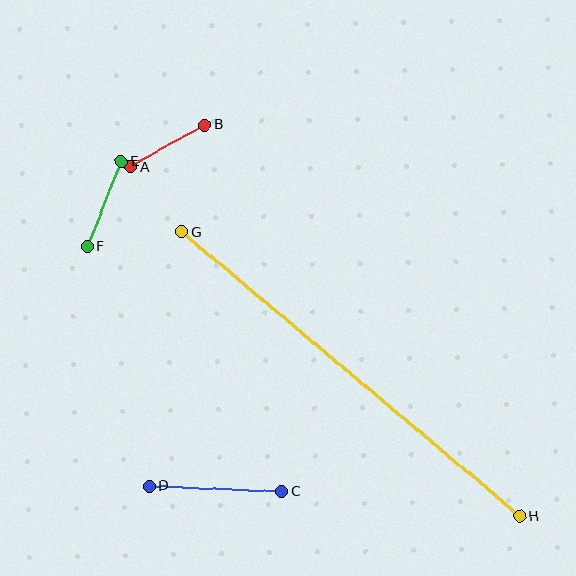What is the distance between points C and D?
The distance is approximately 133 pixels.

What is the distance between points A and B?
The distance is approximately 85 pixels.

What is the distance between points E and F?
The distance is approximately 91 pixels.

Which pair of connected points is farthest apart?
Points G and H are farthest apart.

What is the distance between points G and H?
The distance is approximately 442 pixels.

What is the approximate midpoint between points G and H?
The midpoint is at approximately (351, 374) pixels.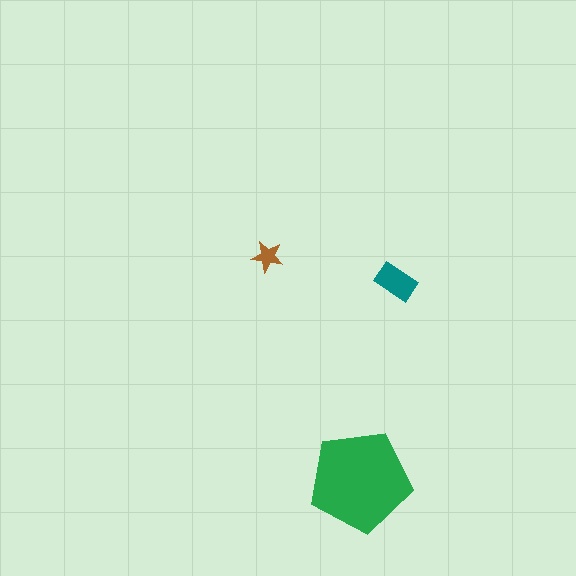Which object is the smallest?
The brown star.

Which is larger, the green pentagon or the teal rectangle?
The green pentagon.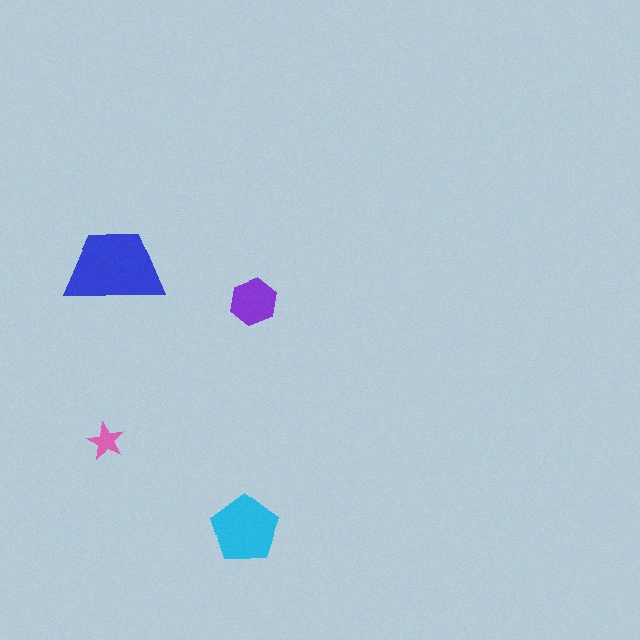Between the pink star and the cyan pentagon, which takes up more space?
The cyan pentagon.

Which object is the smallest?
The pink star.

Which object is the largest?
The blue trapezoid.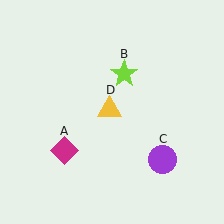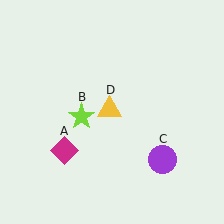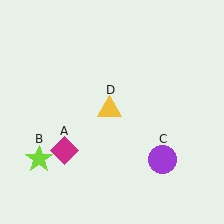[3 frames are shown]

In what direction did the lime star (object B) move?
The lime star (object B) moved down and to the left.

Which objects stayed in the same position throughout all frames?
Magenta diamond (object A) and purple circle (object C) and yellow triangle (object D) remained stationary.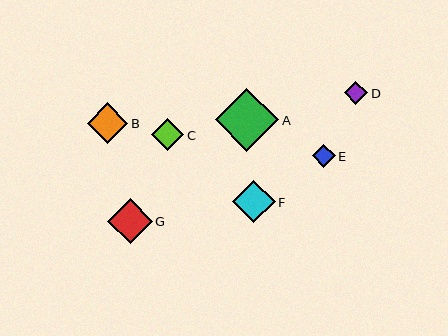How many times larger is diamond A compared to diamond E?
Diamond A is approximately 2.7 times the size of diamond E.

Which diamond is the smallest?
Diamond E is the smallest with a size of approximately 23 pixels.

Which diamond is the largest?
Diamond A is the largest with a size of approximately 63 pixels.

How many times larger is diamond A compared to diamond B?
Diamond A is approximately 1.6 times the size of diamond B.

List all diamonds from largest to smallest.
From largest to smallest: A, G, F, B, C, D, E.